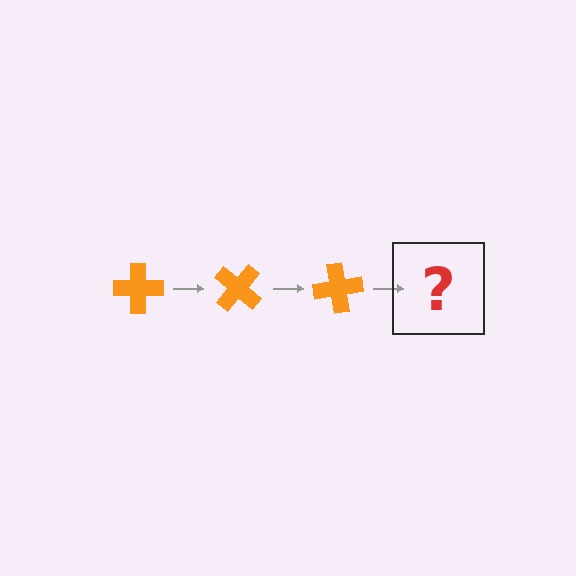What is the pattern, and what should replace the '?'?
The pattern is that the cross rotates 40 degrees each step. The '?' should be an orange cross rotated 120 degrees.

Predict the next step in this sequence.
The next step is an orange cross rotated 120 degrees.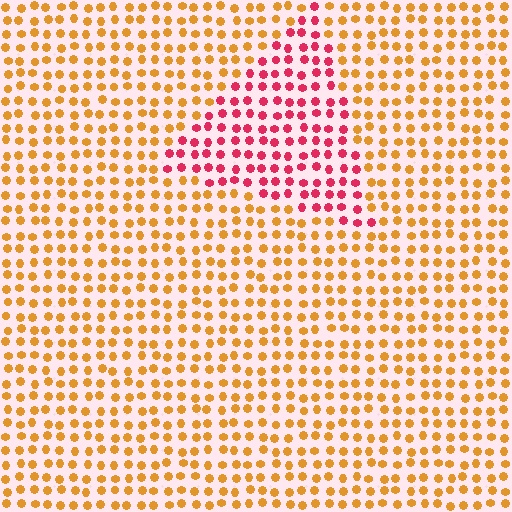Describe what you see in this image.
The image is filled with small orange elements in a uniform arrangement. A triangle-shaped region is visible where the elements are tinted to a slightly different hue, forming a subtle color boundary.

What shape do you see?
I see a triangle.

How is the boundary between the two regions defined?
The boundary is defined purely by a slight shift in hue (about 52 degrees). Spacing, size, and orientation are identical on both sides.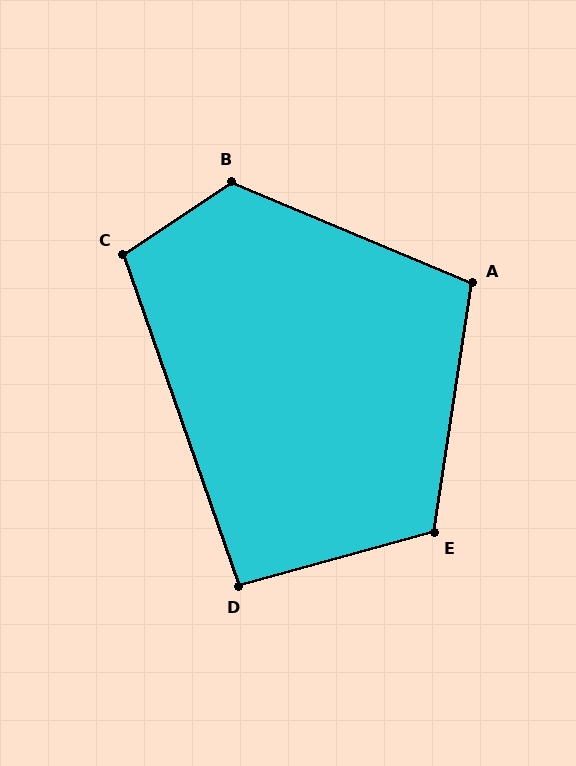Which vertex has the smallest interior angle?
D, at approximately 94 degrees.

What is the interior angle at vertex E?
Approximately 114 degrees (obtuse).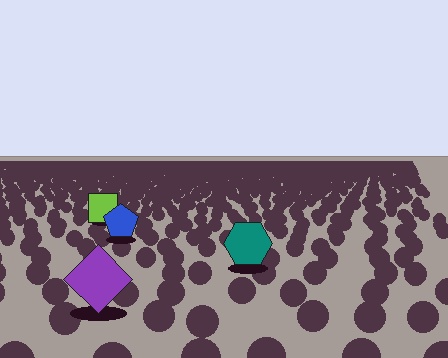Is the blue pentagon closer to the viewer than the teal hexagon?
No. The teal hexagon is closer — you can tell from the texture gradient: the ground texture is coarser near it.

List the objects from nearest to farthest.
From nearest to farthest: the purple diamond, the teal hexagon, the blue pentagon, the lime square.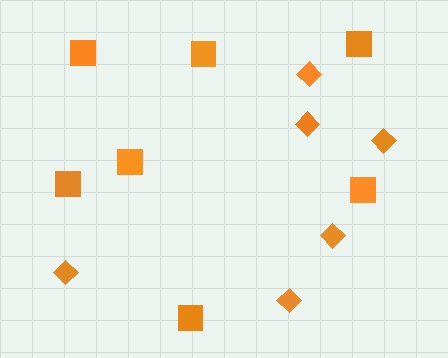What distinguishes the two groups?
There are 2 groups: one group of diamonds (6) and one group of squares (7).